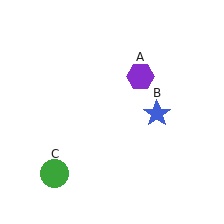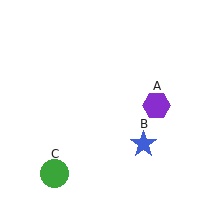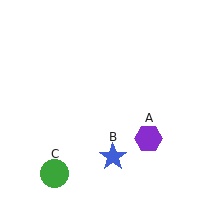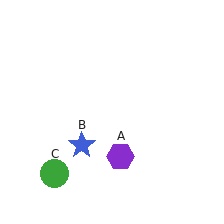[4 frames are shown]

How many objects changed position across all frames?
2 objects changed position: purple hexagon (object A), blue star (object B).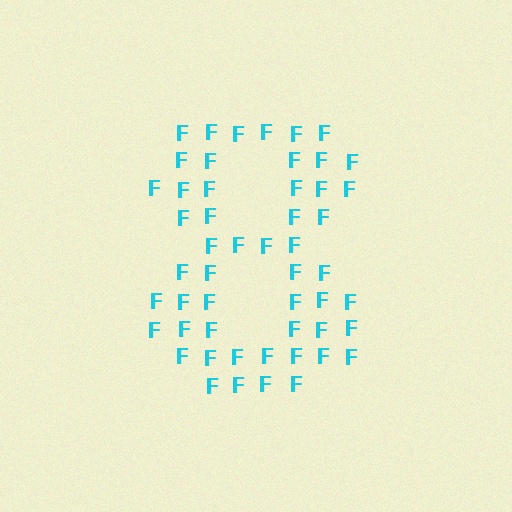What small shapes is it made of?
It is made of small letter F's.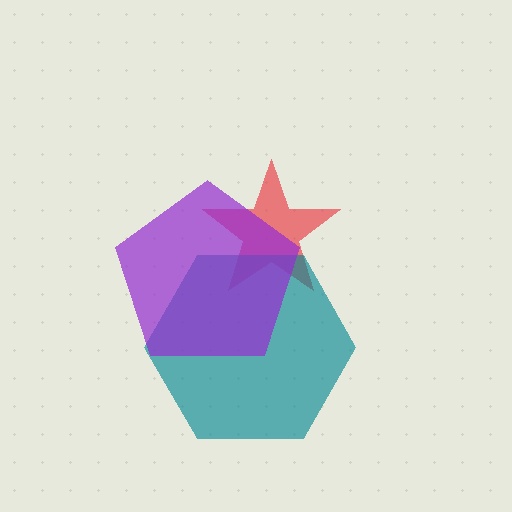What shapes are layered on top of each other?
The layered shapes are: a red star, a teal hexagon, a purple pentagon.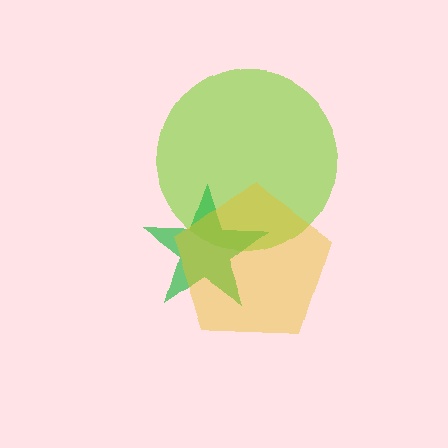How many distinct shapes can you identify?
There are 3 distinct shapes: a lime circle, a green star, a yellow pentagon.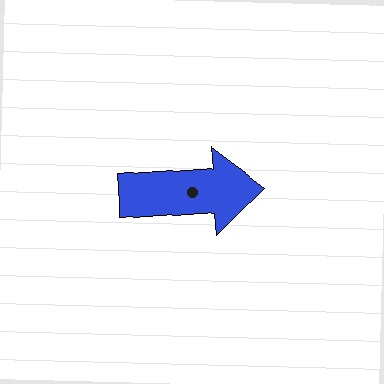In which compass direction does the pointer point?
East.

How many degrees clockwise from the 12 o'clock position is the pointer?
Approximately 86 degrees.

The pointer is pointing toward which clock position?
Roughly 3 o'clock.